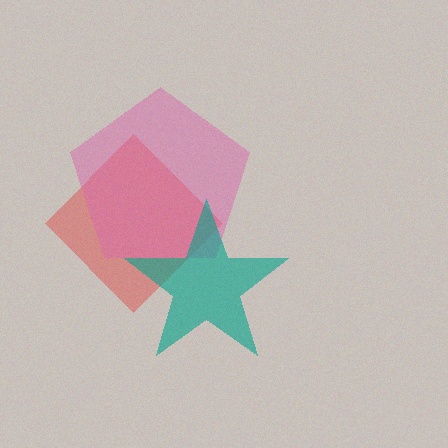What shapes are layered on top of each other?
The layered shapes are: a red diamond, a pink pentagon, a teal star.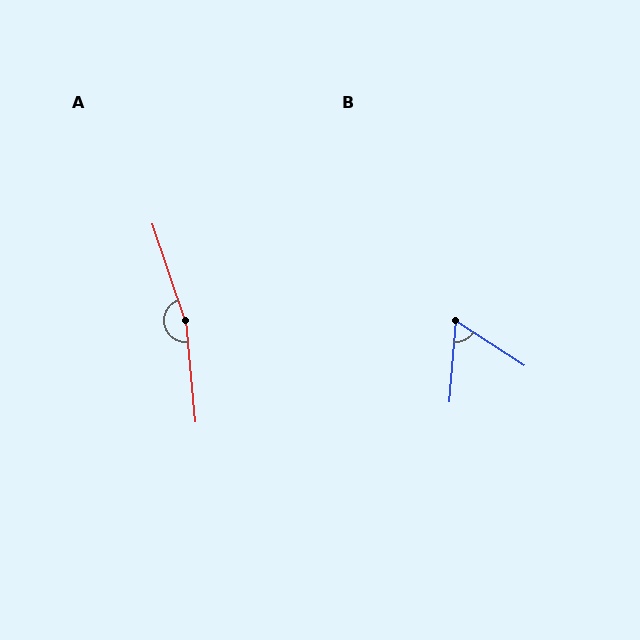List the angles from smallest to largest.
B (62°), A (167°).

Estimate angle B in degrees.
Approximately 62 degrees.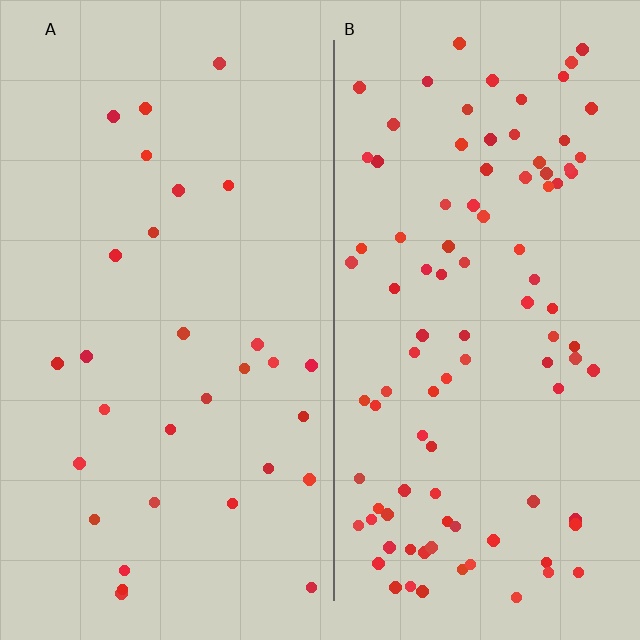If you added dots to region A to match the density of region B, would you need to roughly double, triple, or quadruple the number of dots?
Approximately triple.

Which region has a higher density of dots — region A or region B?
B (the right).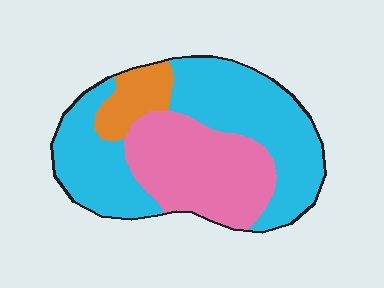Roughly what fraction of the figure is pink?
Pink covers around 35% of the figure.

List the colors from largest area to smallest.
From largest to smallest: cyan, pink, orange.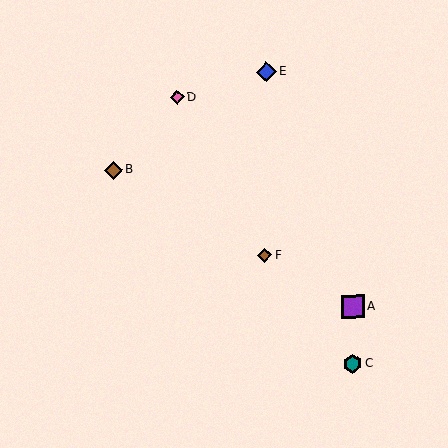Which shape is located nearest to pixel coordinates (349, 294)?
The purple square (labeled A) at (353, 307) is nearest to that location.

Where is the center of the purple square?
The center of the purple square is at (353, 307).